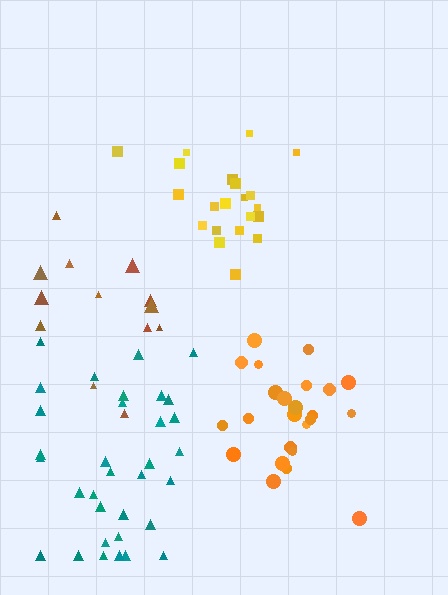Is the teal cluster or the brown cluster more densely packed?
Teal.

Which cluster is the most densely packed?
Yellow.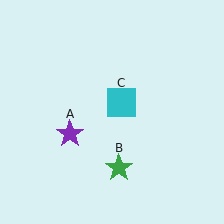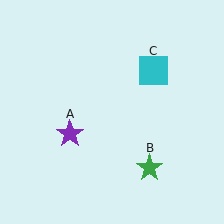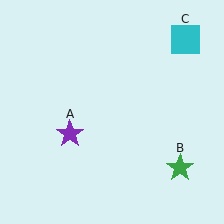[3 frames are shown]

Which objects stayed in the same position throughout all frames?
Purple star (object A) remained stationary.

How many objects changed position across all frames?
2 objects changed position: green star (object B), cyan square (object C).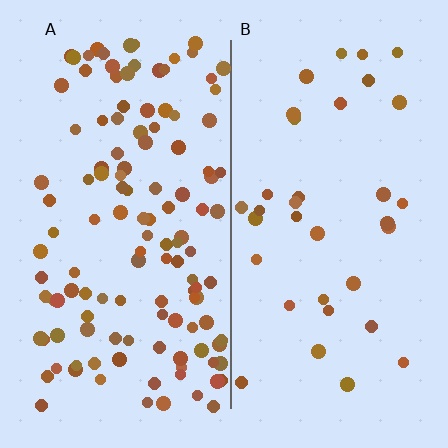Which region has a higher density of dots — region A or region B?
A (the left).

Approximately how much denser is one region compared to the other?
Approximately 3.5× — region A over region B.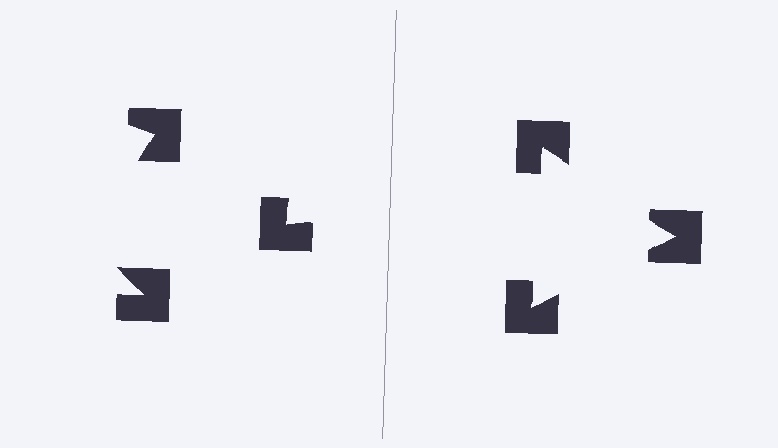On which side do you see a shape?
An illusory triangle appears on the right side. On the left side the wedge cuts are rotated, so no coherent shape forms.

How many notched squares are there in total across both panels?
6 — 3 on each side.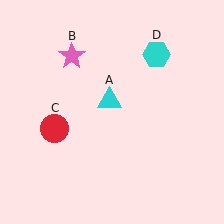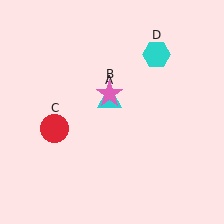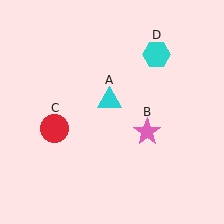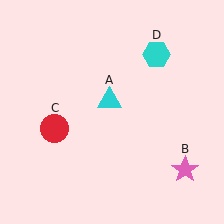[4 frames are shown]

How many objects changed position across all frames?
1 object changed position: pink star (object B).